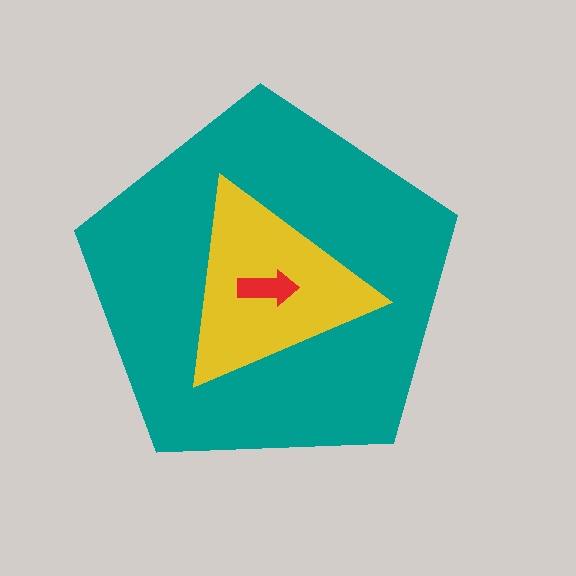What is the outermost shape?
The teal pentagon.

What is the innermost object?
The red arrow.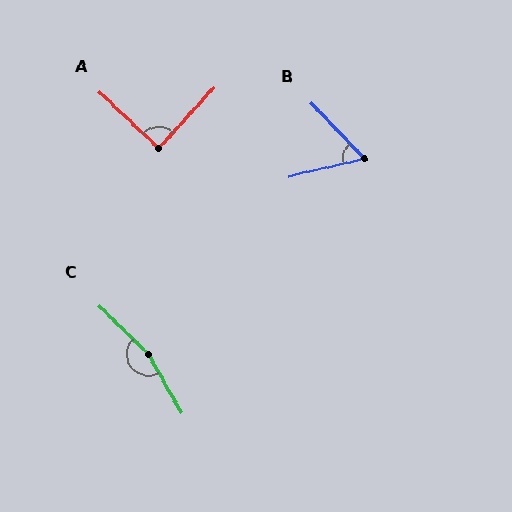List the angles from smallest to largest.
B (60°), A (89°), C (164°).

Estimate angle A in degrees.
Approximately 89 degrees.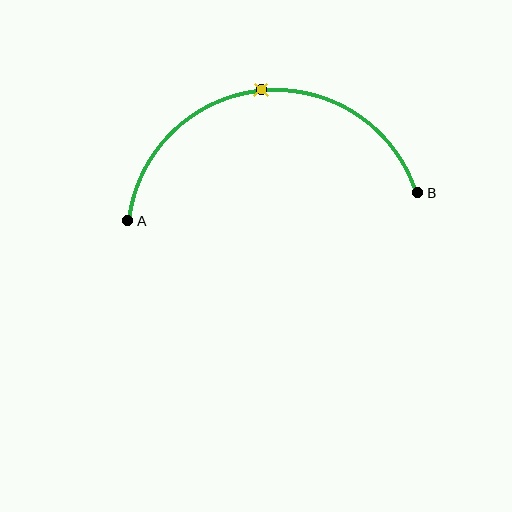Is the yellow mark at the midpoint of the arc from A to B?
Yes. The yellow mark lies on the arc at equal arc-length from both A and B — it is the arc midpoint.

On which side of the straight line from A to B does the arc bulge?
The arc bulges above the straight line connecting A and B.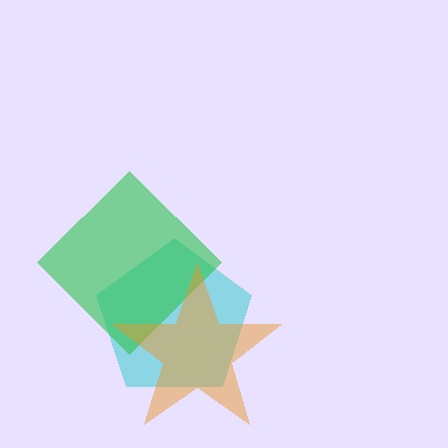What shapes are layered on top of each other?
The layered shapes are: a cyan pentagon, a green diamond, an orange star.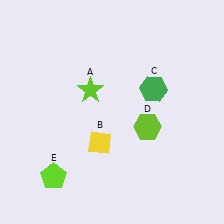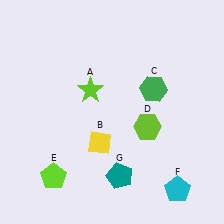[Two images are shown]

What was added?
A cyan pentagon (F), a teal pentagon (G) were added in Image 2.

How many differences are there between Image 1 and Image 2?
There are 2 differences between the two images.